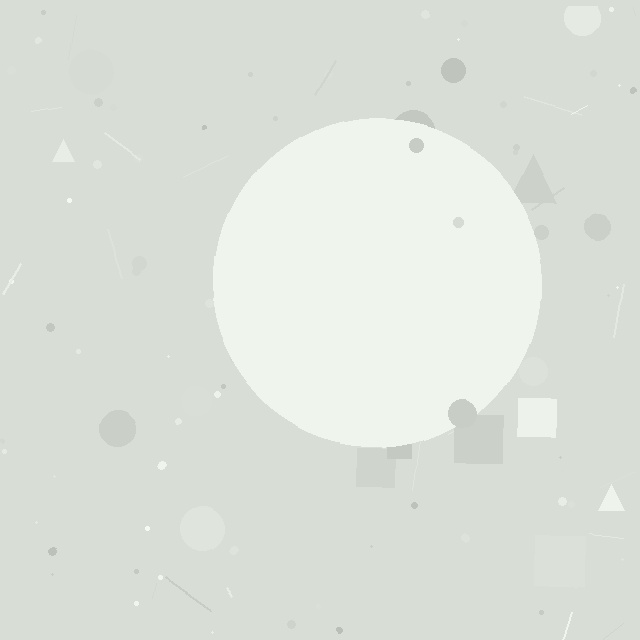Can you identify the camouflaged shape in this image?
The camouflaged shape is a circle.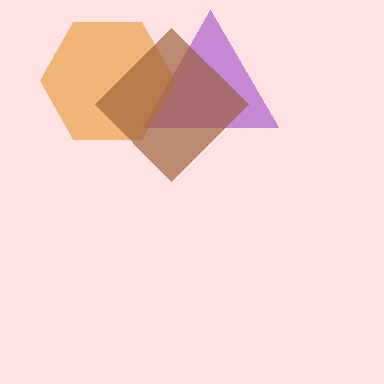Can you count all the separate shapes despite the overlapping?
Yes, there are 3 separate shapes.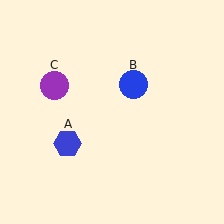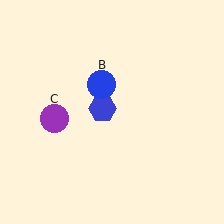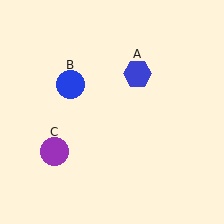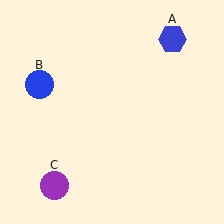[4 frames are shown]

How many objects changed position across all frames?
3 objects changed position: blue hexagon (object A), blue circle (object B), purple circle (object C).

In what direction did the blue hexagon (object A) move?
The blue hexagon (object A) moved up and to the right.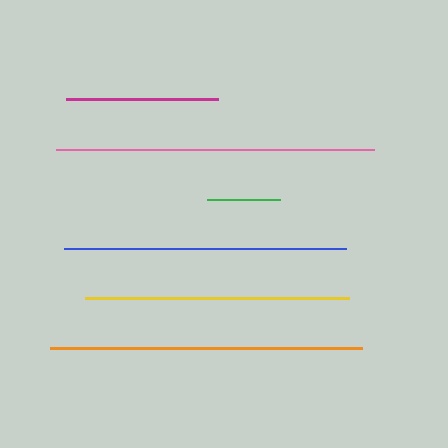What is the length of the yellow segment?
The yellow segment is approximately 264 pixels long.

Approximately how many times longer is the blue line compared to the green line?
The blue line is approximately 3.8 times the length of the green line.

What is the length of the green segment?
The green segment is approximately 73 pixels long.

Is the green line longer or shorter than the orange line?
The orange line is longer than the green line.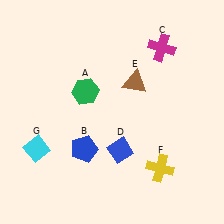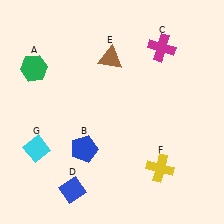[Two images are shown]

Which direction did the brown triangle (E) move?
The brown triangle (E) moved left.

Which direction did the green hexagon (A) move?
The green hexagon (A) moved left.